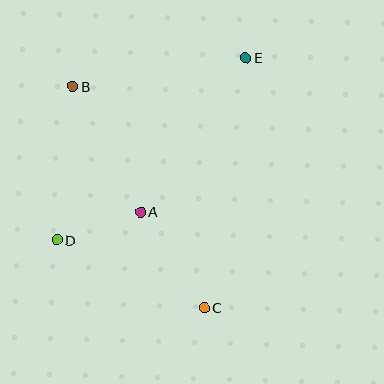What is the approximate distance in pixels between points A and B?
The distance between A and B is approximately 143 pixels.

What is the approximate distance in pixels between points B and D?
The distance between B and D is approximately 155 pixels.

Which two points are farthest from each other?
Points D and E are farthest from each other.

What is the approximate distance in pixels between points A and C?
The distance between A and C is approximately 115 pixels.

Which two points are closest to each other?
Points A and D are closest to each other.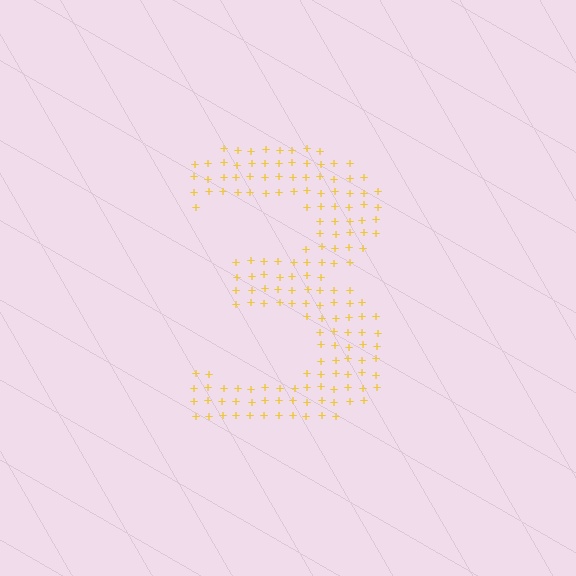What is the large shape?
The large shape is the digit 3.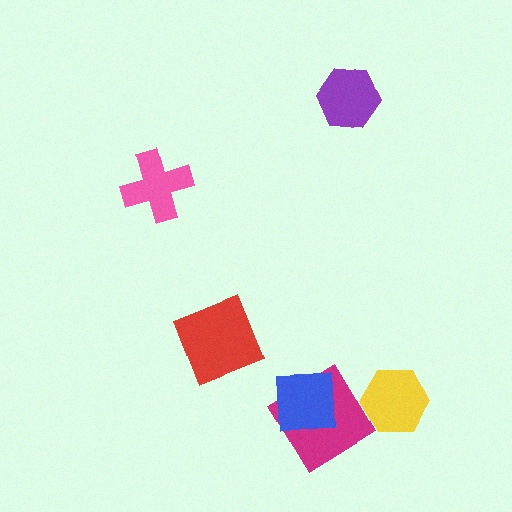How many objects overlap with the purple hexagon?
0 objects overlap with the purple hexagon.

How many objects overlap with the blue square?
1 object overlaps with the blue square.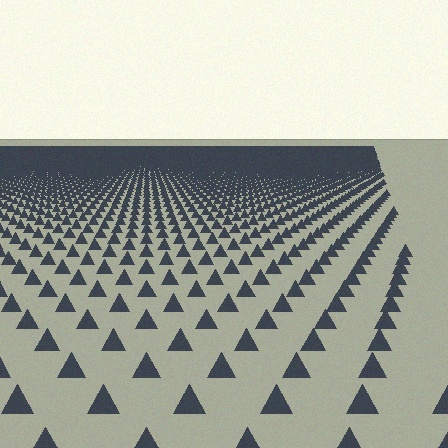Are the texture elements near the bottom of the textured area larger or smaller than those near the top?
Larger. Near the bottom, elements are closer to the viewer and appear at a bigger on-screen size.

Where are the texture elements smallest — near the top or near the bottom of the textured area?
Near the top.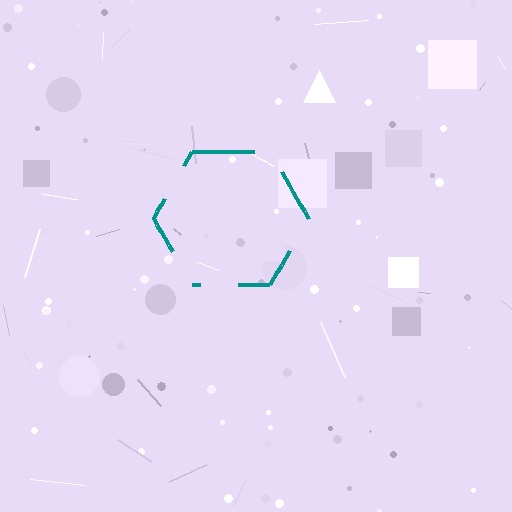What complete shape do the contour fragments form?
The contour fragments form a hexagon.